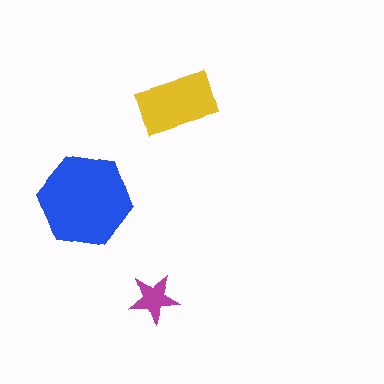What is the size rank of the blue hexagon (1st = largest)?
1st.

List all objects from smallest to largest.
The magenta star, the yellow rectangle, the blue hexagon.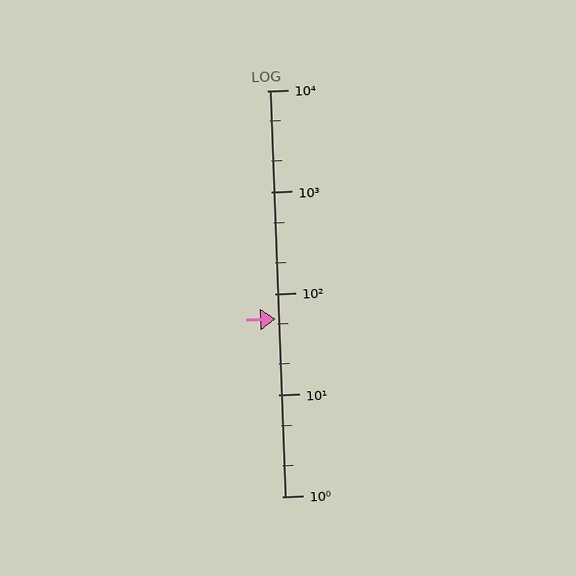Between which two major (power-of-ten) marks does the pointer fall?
The pointer is between 10 and 100.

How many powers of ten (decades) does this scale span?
The scale spans 4 decades, from 1 to 10000.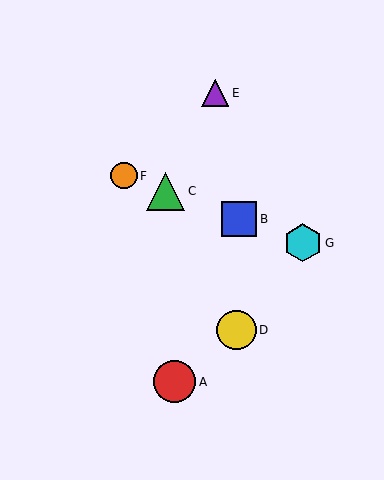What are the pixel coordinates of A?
Object A is at (174, 382).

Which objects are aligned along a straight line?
Objects B, C, F, G are aligned along a straight line.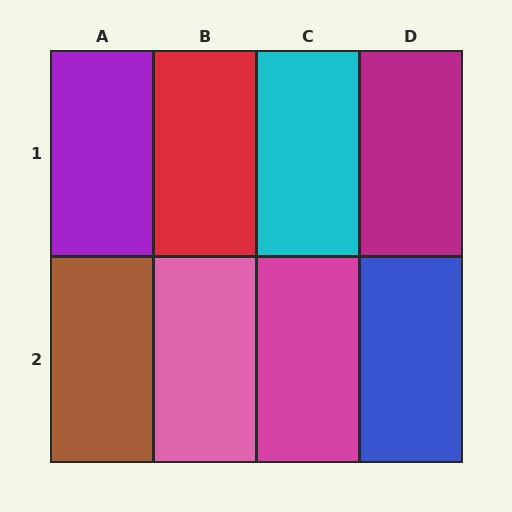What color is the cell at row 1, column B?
Red.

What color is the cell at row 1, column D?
Magenta.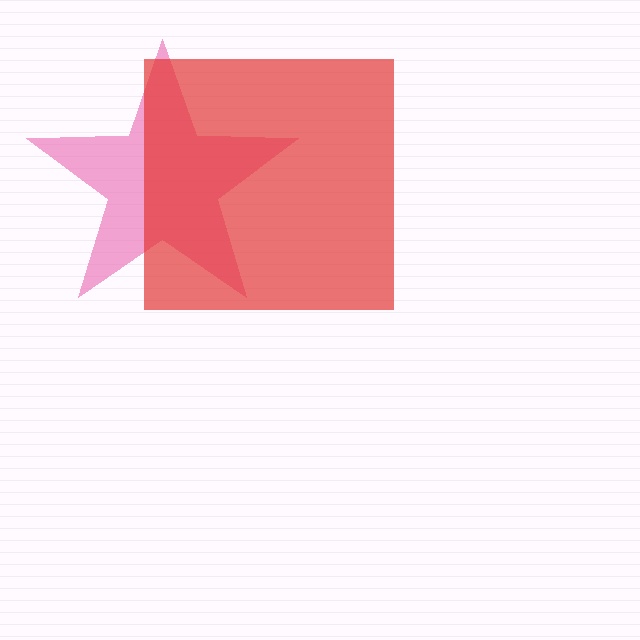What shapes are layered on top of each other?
The layered shapes are: a pink star, a red square.